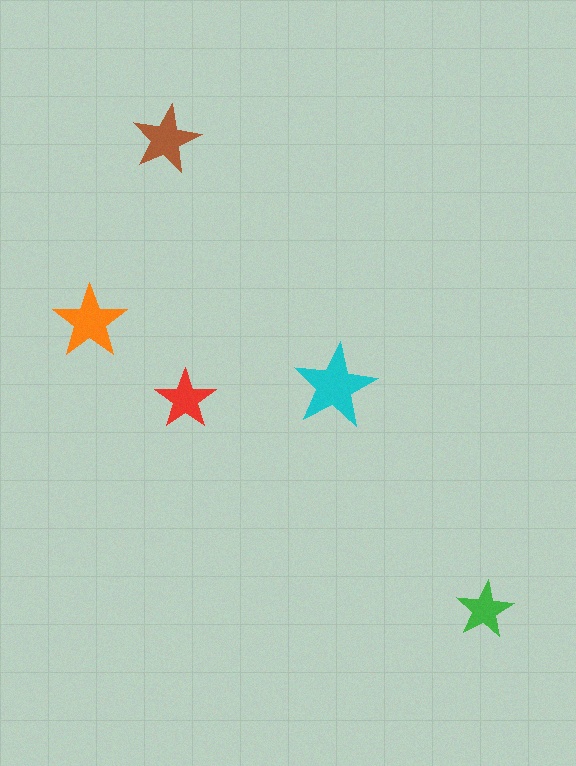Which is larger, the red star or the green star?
The red one.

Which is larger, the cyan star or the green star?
The cyan one.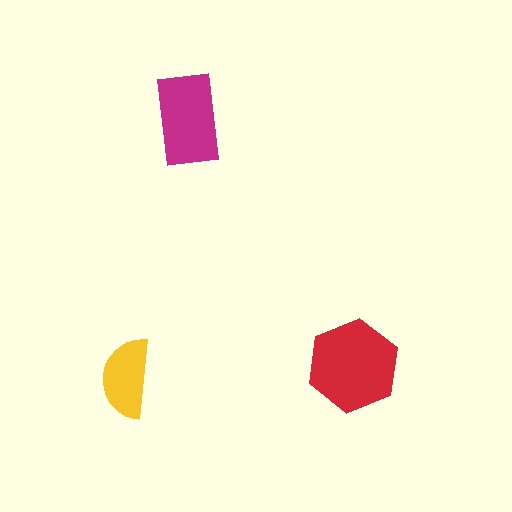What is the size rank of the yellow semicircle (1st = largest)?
3rd.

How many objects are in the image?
There are 3 objects in the image.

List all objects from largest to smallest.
The red hexagon, the magenta rectangle, the yellow semicircle.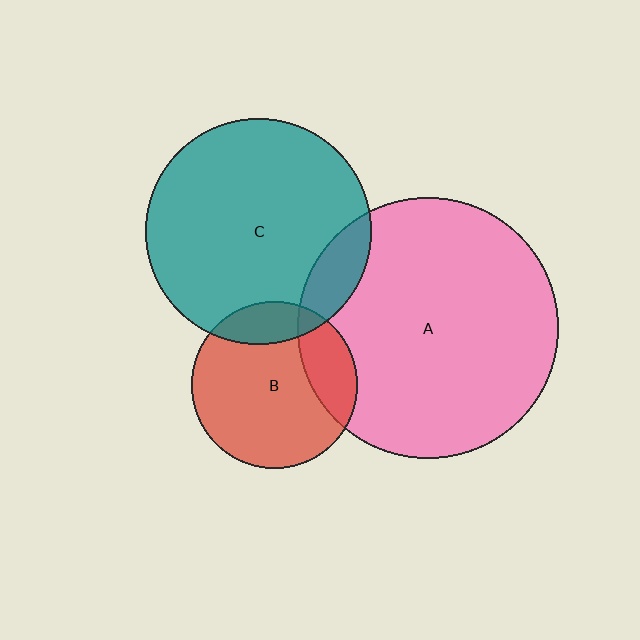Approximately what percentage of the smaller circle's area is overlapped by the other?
Approximately 10%.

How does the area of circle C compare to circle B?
Approximately 1.8 times.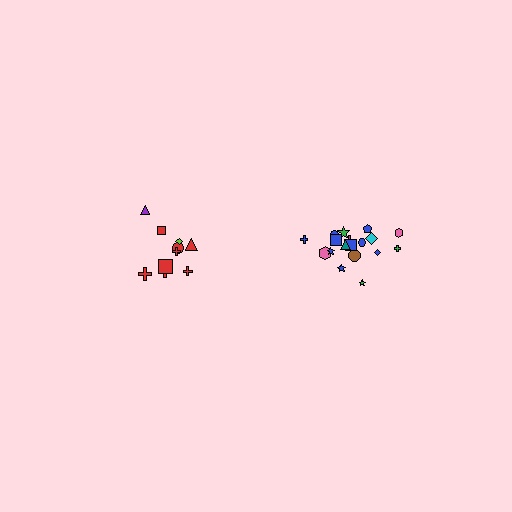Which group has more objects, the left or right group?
The right group.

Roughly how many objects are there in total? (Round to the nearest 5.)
Roughly 30 objects in total.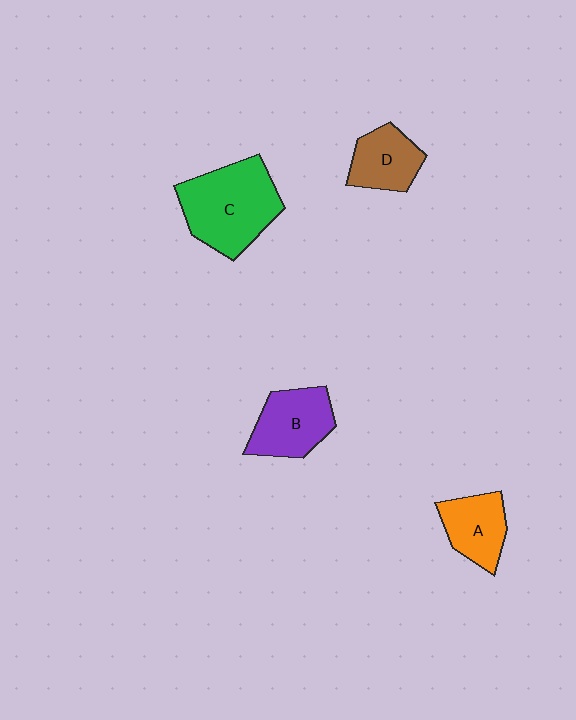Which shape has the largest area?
Shape C (green).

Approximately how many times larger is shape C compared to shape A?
Approximately 1.8 times.